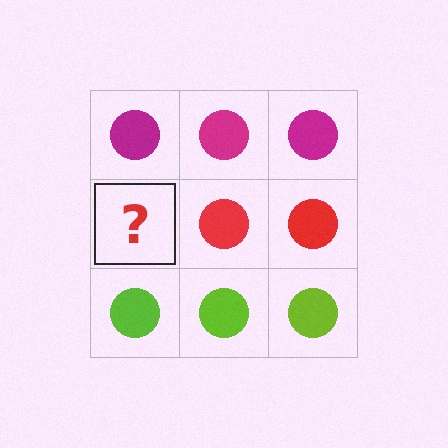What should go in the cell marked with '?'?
The missing cell should contain a red circle.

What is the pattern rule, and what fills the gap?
The rule is that each row has a consistent color. The gap should be filled with a red circle.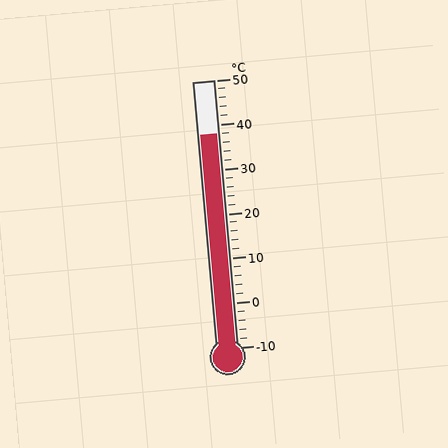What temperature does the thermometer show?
The thermometer shows approximately 38°C.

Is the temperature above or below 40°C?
The temperature is below 40°C.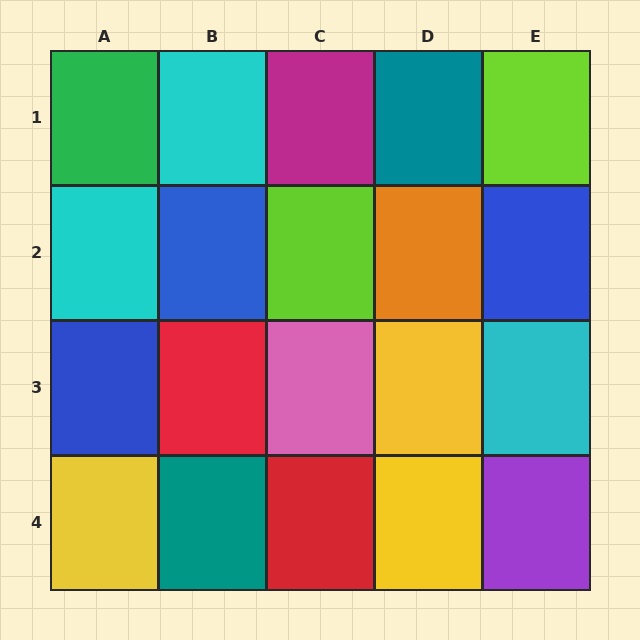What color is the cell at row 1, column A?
Green.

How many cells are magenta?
1 cell is magenta.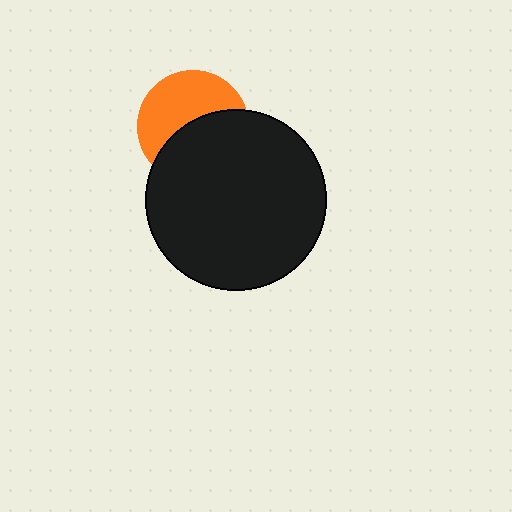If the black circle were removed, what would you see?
You would see the complete orange circle.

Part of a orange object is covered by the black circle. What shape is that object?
It is a circle.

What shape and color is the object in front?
The object in front is a black circle.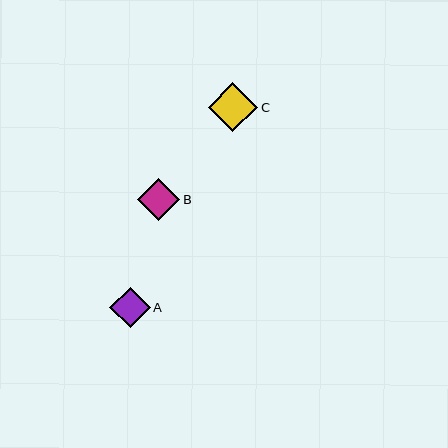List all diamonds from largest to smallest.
From largest to smallest: C, B, A.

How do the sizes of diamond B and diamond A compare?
Diamond B and diamond A are approximately the same size.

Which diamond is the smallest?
Diamond A is the smallest with a size of approximately 41 pixels.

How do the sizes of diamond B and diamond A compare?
Diamond B and diamond A are approximately the same size.